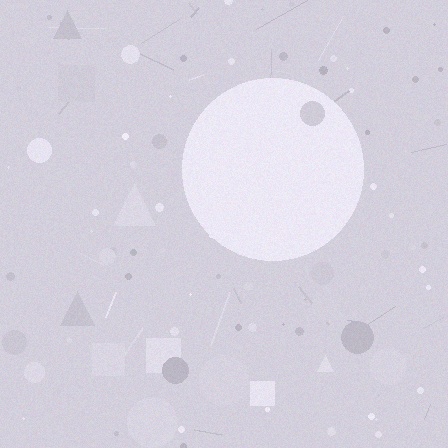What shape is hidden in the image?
A circle is hidden in the image.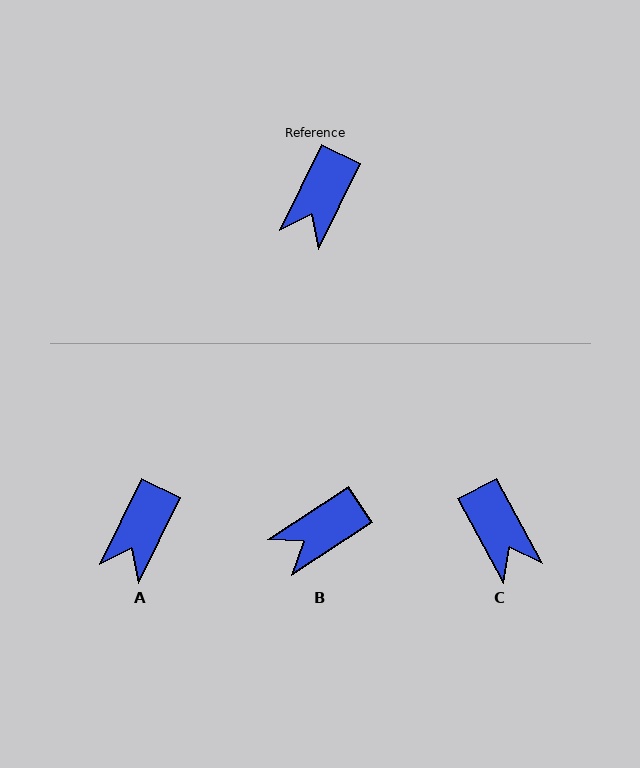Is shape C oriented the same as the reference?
No, it is off by about 55 degrees.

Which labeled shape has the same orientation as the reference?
A.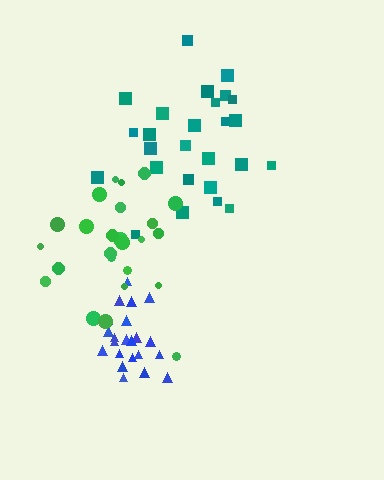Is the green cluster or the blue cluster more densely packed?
Blue.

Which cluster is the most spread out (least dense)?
Green.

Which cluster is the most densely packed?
Blue.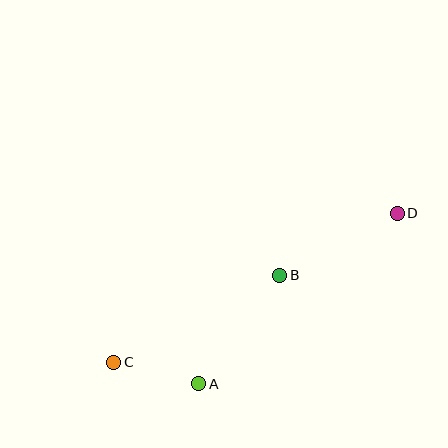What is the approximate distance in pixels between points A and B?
The distance between A and B is approximately 135 pixels.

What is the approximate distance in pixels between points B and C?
The distance between B and C is approximately 187 pixels.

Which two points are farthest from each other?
Points C and D are farthest from each other.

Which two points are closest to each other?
Points A and C are closest to each other.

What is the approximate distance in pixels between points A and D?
The distance between A and D is approximately 261 pixels.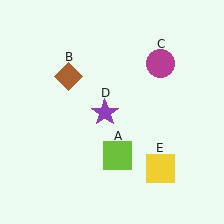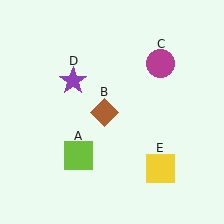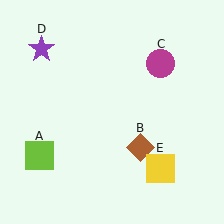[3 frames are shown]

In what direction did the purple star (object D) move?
The purple star (object D) moved up and to the left.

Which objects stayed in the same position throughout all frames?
Magenta circle (object C) and yellow square (object E) remained stationary.